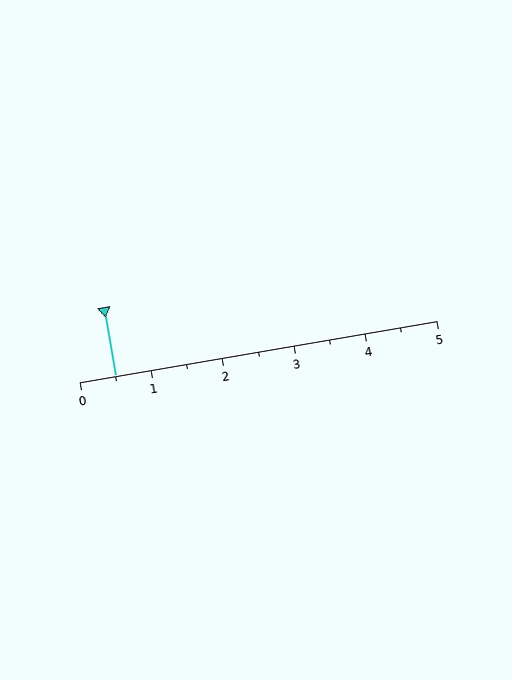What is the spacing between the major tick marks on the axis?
The major ticks are spaced 1 apart.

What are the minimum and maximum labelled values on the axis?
The axis runs from 0 to 5.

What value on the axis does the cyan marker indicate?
The marker indicates approximately 0.5.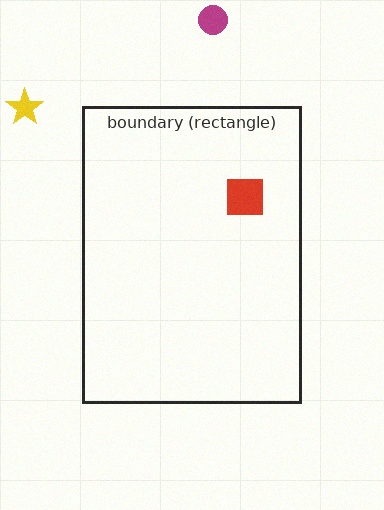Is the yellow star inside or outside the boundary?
Outside.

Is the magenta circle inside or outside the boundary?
Outside.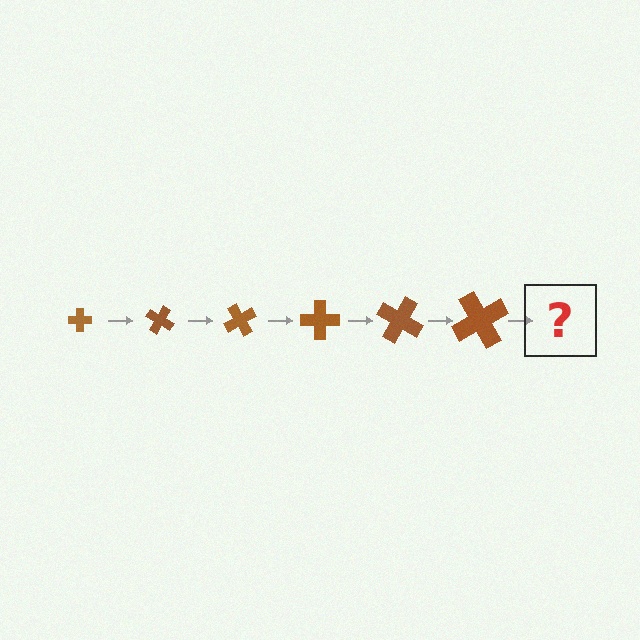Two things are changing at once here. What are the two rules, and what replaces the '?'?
The two rules are that the cross grows larger each step and it rotates 30 degrees each step. The '?' should be a cross, larger than the previous one and rotated 180 degrees from the start.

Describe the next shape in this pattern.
It should be a cross, larger than the previous one and rotated 180 degrees from the start.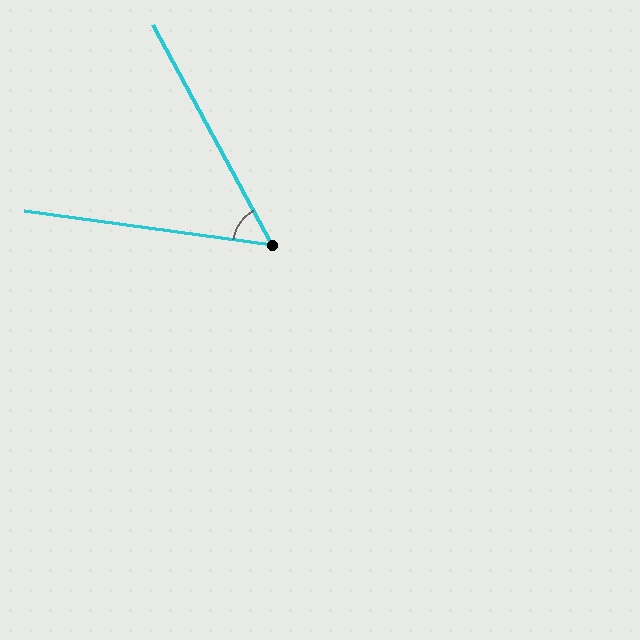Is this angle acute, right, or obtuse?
It is acute.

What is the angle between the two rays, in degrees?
Approximately 54 degrees.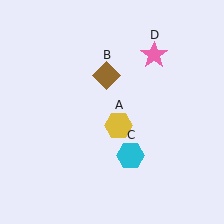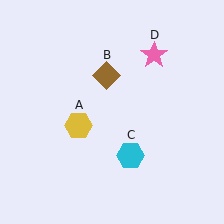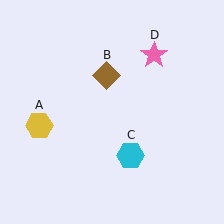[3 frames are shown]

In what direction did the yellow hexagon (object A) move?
The yellow hexagon (object A) moved left.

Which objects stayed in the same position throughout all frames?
Brown diamond (object B) and cyan hexagon (object C) and pink star (object D) remained stationary.